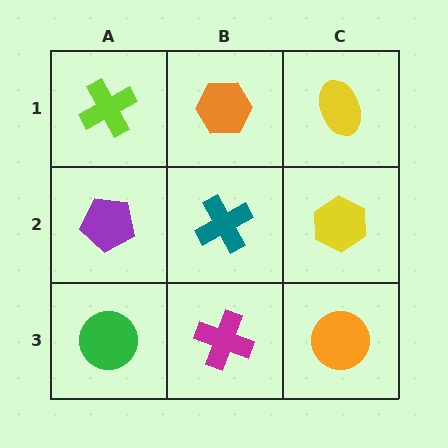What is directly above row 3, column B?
A teal cross.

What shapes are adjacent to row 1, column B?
A teal cross (row 2, column B), a lime cross (row 1, column A), a yellow ellipse (row 1, column C).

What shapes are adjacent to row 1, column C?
A yellow hexagon (row 2, column C), an orange hexagon (row 1, column B).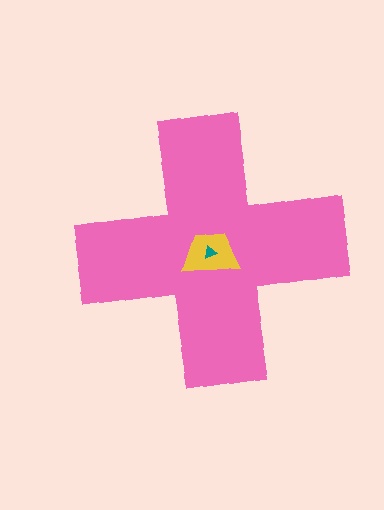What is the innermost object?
The teal triangle.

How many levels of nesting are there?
3.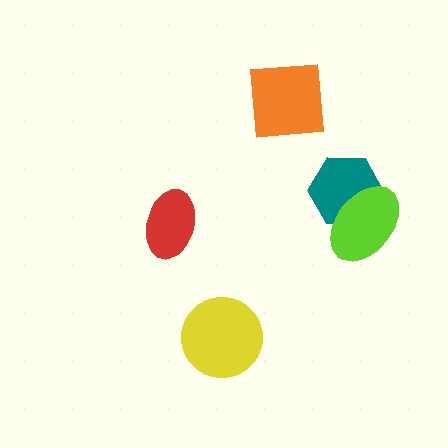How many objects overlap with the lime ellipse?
1 object overlaps with the lime ellipse.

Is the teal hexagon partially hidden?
Yes, it is partially covered by another shape.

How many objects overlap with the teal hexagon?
1 object overlaps with the teal hexagon.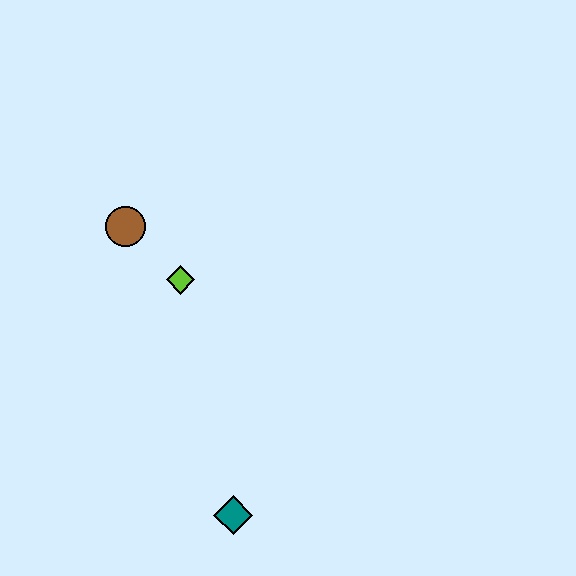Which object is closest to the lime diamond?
The brown circle is closest to the lime diamond.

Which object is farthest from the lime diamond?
The teal diamond is farthest from the lime diamond.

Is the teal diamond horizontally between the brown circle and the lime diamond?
No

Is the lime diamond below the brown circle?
Yes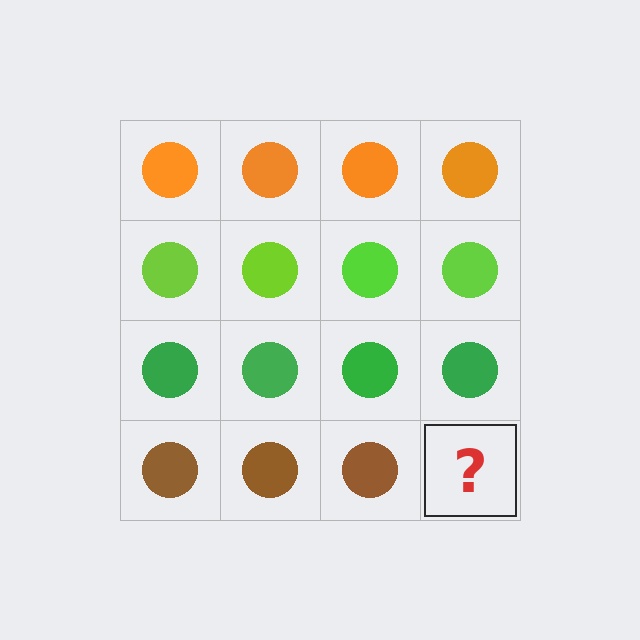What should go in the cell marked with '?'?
The missing cell should contain a brown circle.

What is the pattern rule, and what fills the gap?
The rule is that each row has a consistent color. The gap should be filled with a brown circle.